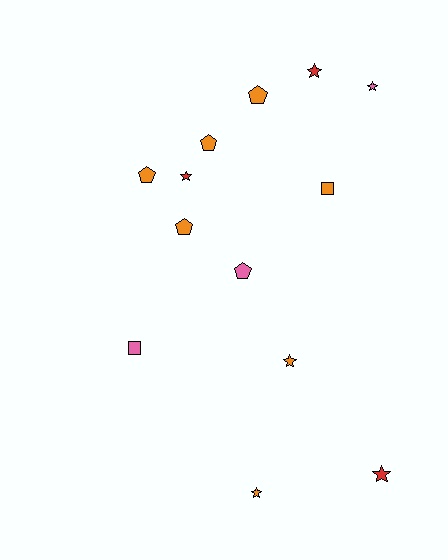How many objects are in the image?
There are 13 objects.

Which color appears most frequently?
Orange, with 7 objects.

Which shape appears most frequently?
Star, with 6 objects.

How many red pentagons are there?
There are no red pentagons.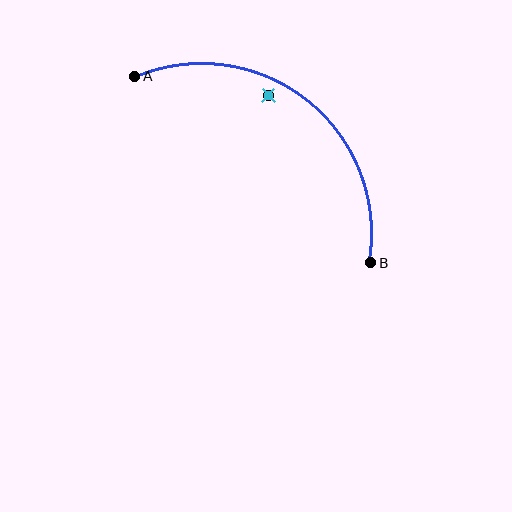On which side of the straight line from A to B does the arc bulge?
The arc bulges above and to the right of the straight line connecting A and B.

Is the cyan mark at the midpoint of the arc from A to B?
No — the cyan mark does not lie on the arc at all. It sits slightly inside the curve.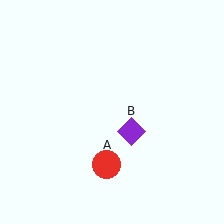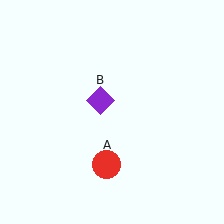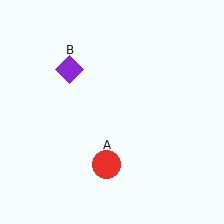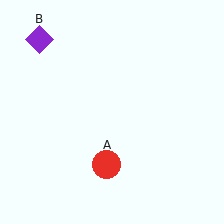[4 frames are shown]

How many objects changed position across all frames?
1 object changed position: purple diamond (object B).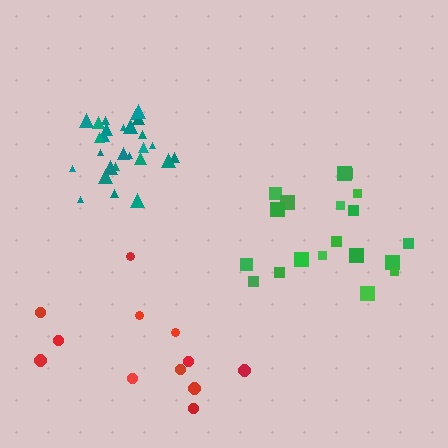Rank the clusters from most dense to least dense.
teal, green, red.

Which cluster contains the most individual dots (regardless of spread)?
Teal (27).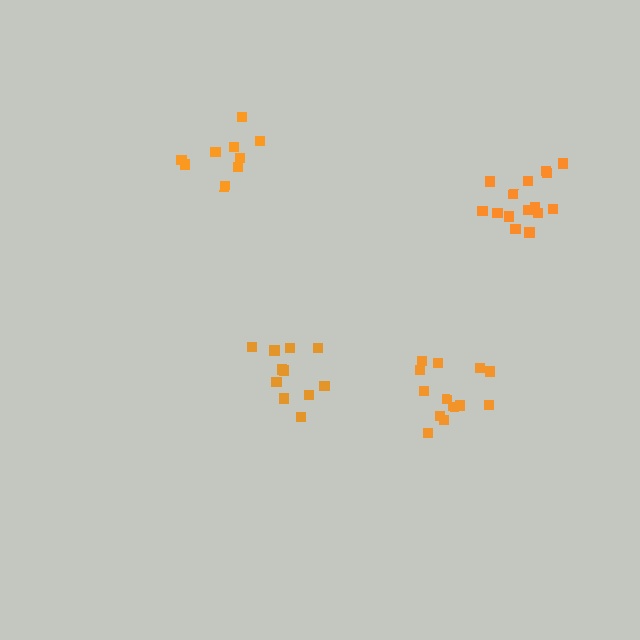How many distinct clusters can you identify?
There are 4 distinct clusters.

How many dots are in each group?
Group 1: 9 dots, Group 2: 15 dots, Group 3: 11 dots, Group 4: 13 dots (48 total).